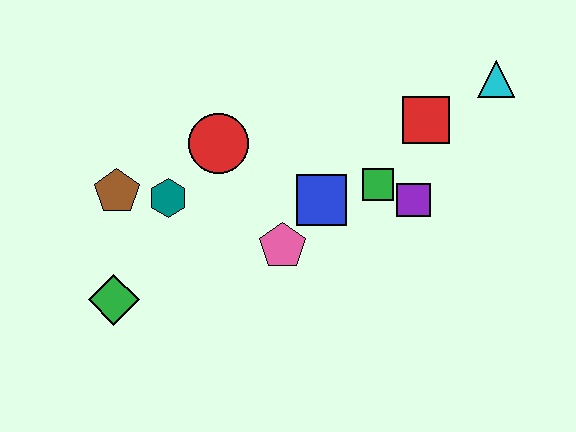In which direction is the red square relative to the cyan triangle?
The red square is to the left of the cyan triangle.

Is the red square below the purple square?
No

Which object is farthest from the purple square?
The green diamond is farthest from the purple square.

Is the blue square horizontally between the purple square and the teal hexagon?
Yes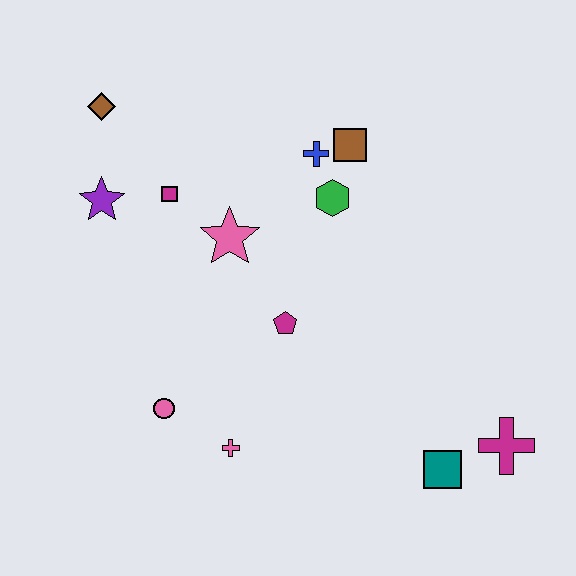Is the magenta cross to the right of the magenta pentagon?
Yes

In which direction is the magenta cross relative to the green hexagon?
The magenta cross is below the green hexagon.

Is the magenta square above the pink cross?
Yes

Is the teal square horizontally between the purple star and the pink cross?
No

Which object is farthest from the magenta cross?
The brown diamond is farthest from the magenta cross.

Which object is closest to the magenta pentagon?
The pink star is closest to the magenta pentagon.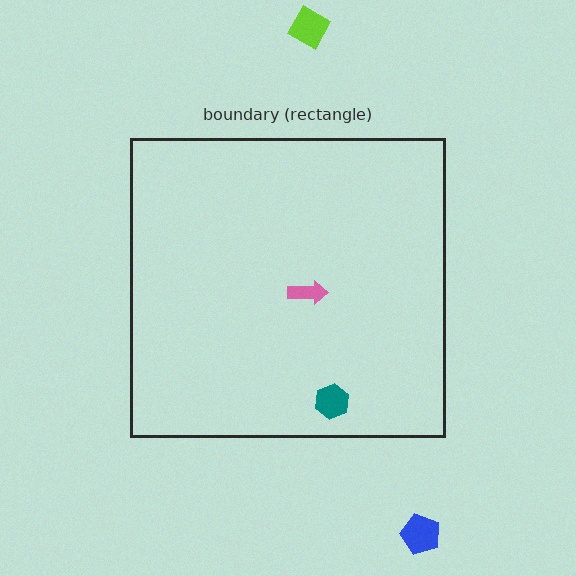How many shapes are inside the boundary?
2 inside, 2 outside.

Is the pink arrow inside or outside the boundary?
Inside.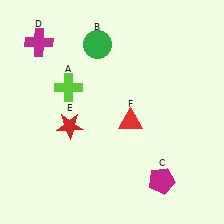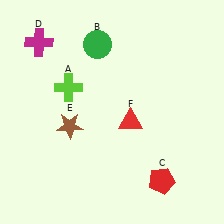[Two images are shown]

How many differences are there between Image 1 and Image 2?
There are 2 differences between the two images.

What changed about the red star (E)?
In Image 1, E is red. In Image 2, it changed to brown.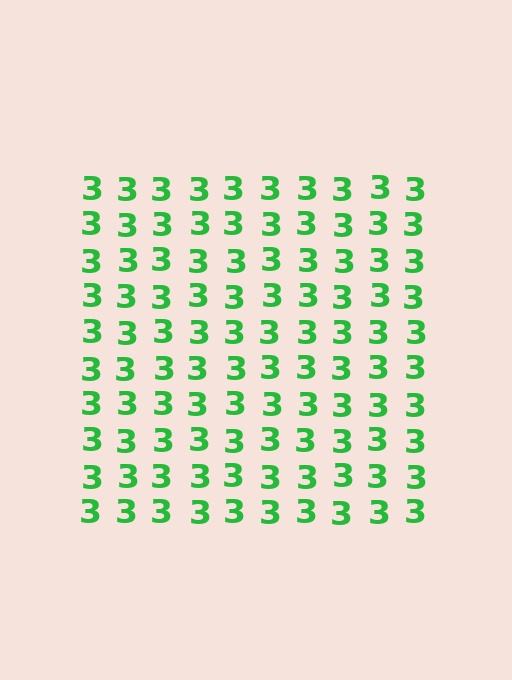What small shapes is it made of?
It is made of small digit 3's.